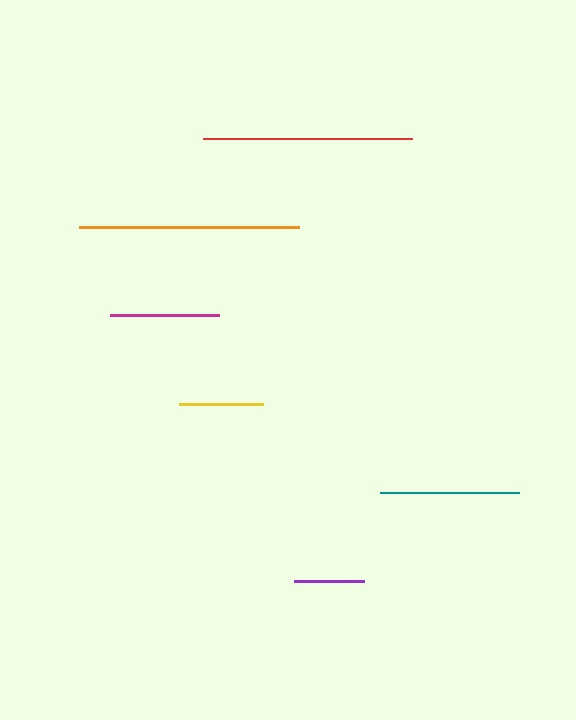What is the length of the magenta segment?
The magenta segment is approximately 109 pixels long.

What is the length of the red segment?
The red segment is approximately 209 pixels long.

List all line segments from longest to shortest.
From longest to shortest: orange, red, teal, magenta, yellow, purple.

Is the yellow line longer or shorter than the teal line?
The teal line is longer than the yellow line.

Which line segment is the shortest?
The purple line is the shortest at approximately 71 pixels.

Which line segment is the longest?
The orange line is the longest at approximately 220 pixels.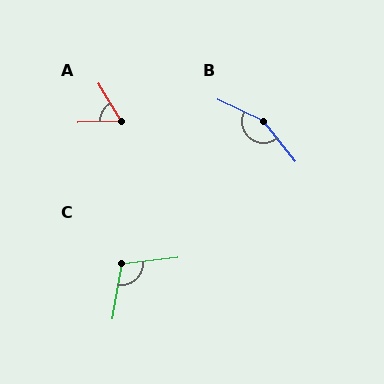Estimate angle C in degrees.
Approximately 106 degrees.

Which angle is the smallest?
A, at approximately 61 degrees.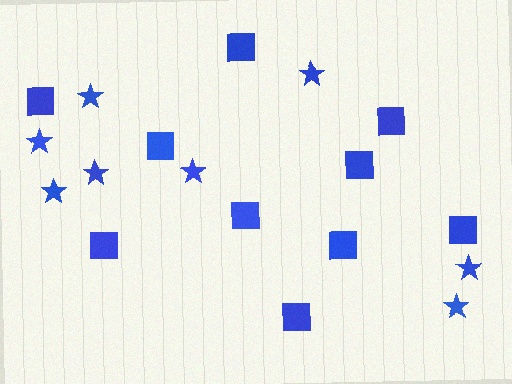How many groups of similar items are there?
There are 2 groups: one group of stars (8) and one group of squares (10).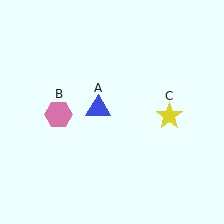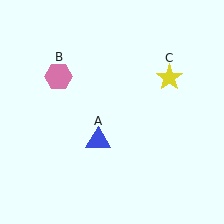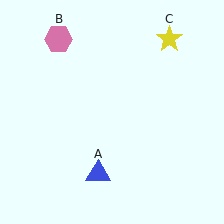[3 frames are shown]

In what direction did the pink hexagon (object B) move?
The pink hexagon (object B) moved up.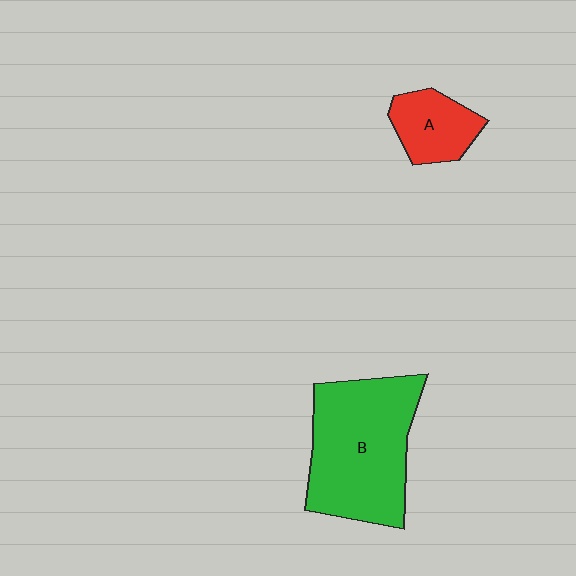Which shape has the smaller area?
Shape A (red).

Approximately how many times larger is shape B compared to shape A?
Approximately 2.7 times.